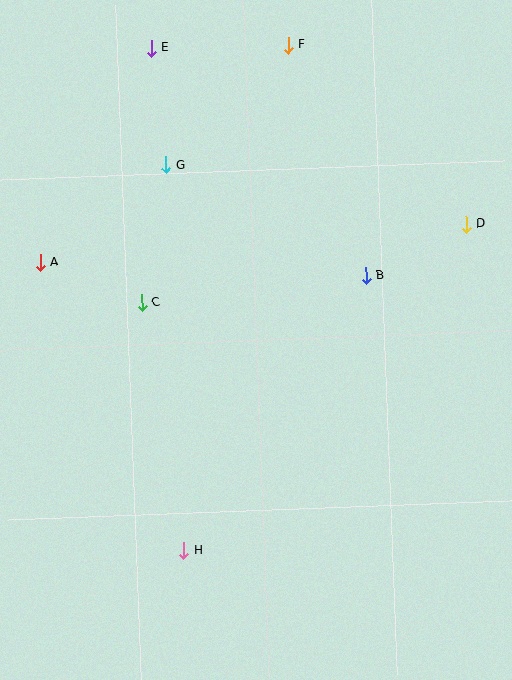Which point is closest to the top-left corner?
Point E is closest to the top-left corner.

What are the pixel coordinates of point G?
Point G is at (166, 165).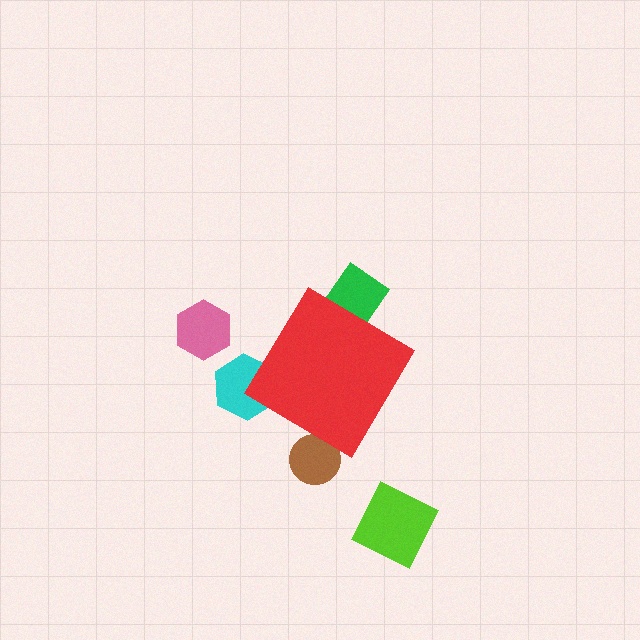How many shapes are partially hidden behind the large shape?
3 shapes are partially hidden.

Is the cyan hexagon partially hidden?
Yes, the cyan hexagon is partially hidden behind the red diamond.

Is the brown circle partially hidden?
Yes, the brown circle is partially hidden behind the red diamond.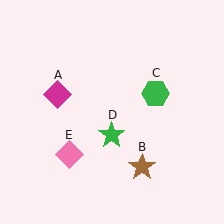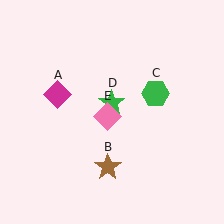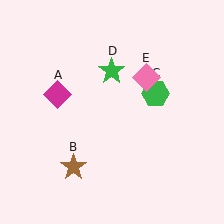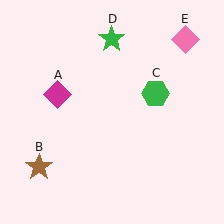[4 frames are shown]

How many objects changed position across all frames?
3 objects changed position: brown star (object B), green star (object D), pink diamond (object E).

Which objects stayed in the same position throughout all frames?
Magenta diamond (object A) and green hexagon (object C) remained stationary.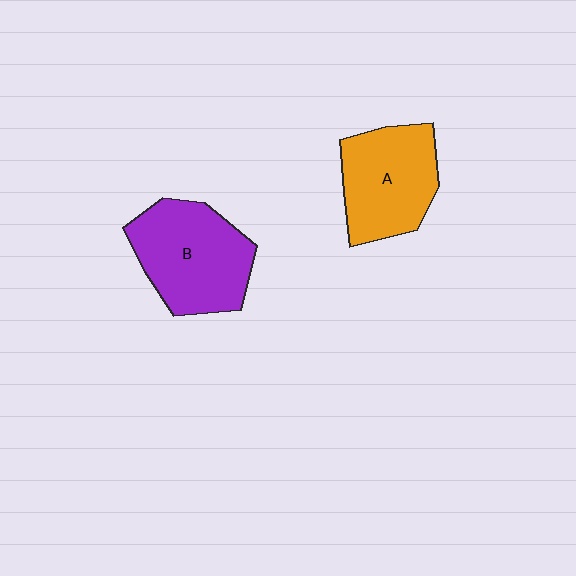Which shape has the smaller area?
Shape A (orange).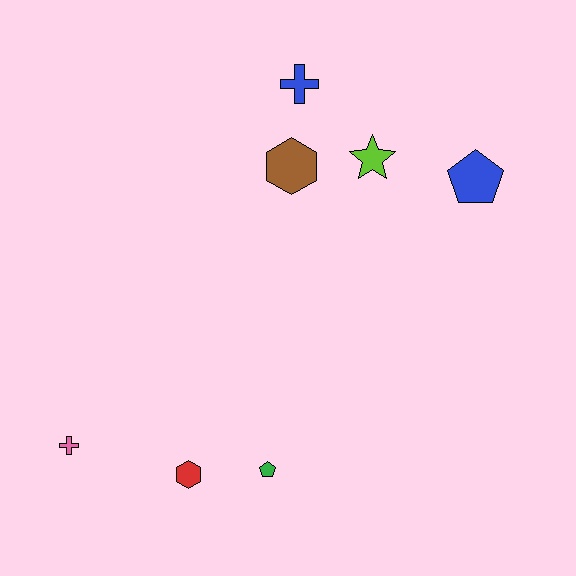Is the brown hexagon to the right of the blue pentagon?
No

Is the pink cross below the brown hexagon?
Yes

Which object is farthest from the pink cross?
The blue pentagon is farthest from the pink cross.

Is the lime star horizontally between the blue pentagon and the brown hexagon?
Yes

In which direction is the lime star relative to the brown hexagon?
The lime star is to the right of the brown hexagon.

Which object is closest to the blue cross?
The brown hexagon is closest to the blue cross.